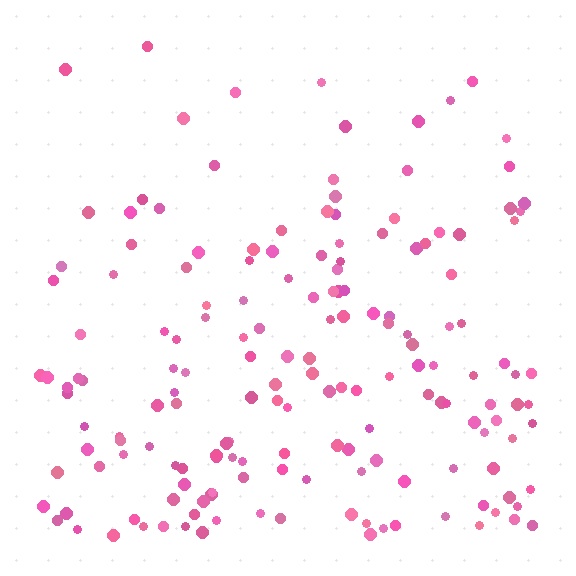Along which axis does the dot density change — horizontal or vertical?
Vertical.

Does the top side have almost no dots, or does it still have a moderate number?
Still a moderate number, just noticeably fewer than the bottom.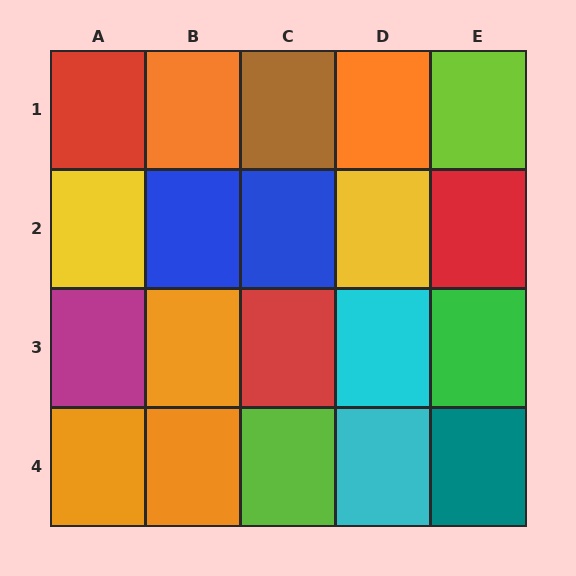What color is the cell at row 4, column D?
Cyan.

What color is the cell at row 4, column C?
Lime.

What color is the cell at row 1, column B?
Orange.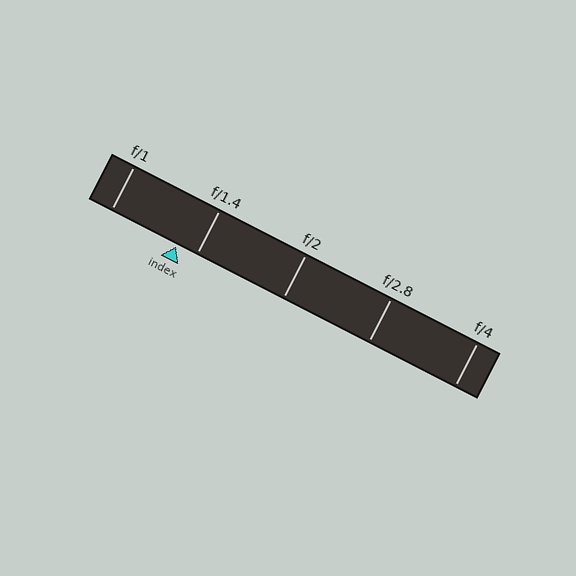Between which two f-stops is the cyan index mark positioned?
The index mark is between f/1 and f/1.4.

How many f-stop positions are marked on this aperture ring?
There are 5 f-stop positions marked.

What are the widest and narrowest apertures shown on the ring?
The widest aperture shown is f/1 and the narrowest is f/4.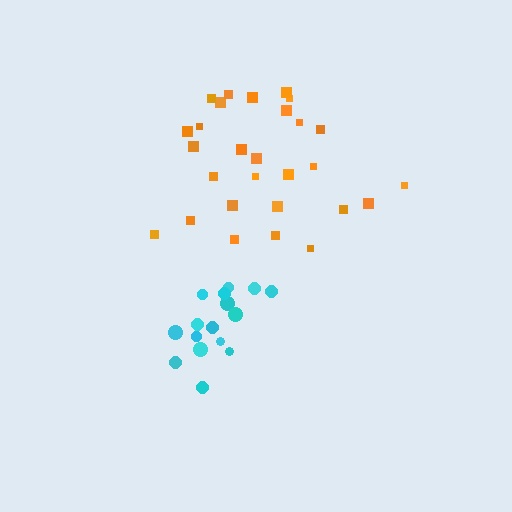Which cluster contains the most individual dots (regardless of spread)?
Orange (28).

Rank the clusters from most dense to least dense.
cyan, orange.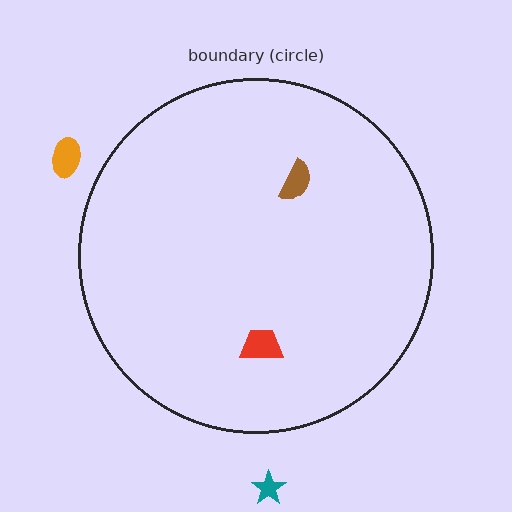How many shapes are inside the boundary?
2 inside, 2 outside.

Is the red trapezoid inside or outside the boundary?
Inside.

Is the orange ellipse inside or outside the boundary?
Outside.